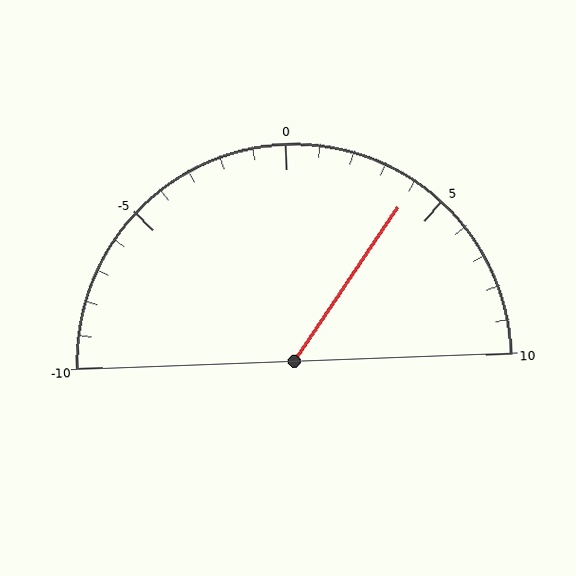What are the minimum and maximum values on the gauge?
The gauge ranges from -10 to 10.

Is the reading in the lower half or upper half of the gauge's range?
The reading is in the upper half of the range (-10 to 10).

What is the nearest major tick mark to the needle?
The nearest major tick mark is 5.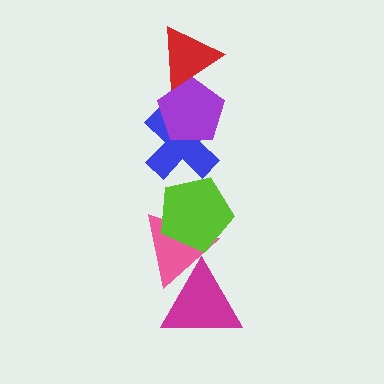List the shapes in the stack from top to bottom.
From top to bottom: the red triangle, the purple pentagon, the blue cross, the lime pentagon, the pink triangle, the magenta triangle.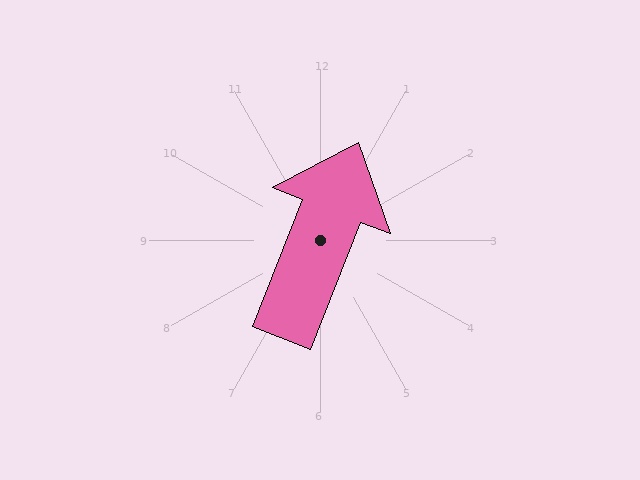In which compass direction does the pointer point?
North.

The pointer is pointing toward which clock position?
Roughly 1 o'clock.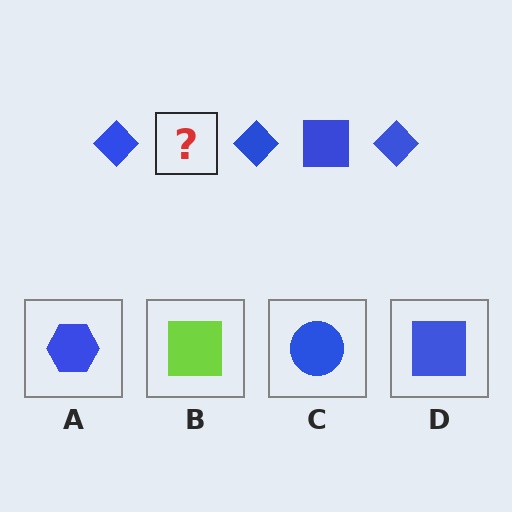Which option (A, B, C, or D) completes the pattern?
D.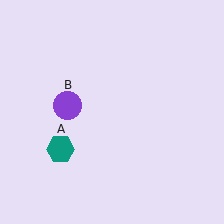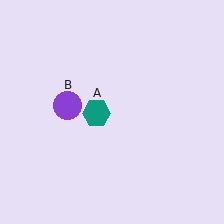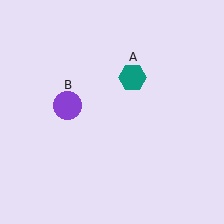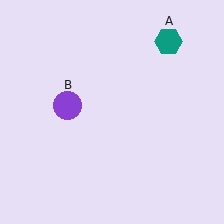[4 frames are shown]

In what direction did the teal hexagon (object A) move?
The teal hexagon (object A) moved up and to the right.